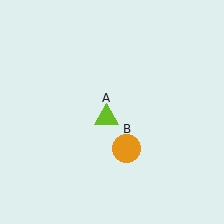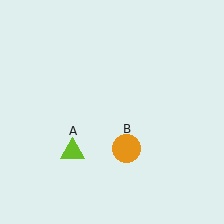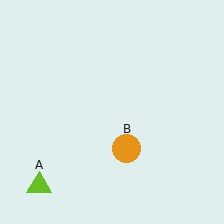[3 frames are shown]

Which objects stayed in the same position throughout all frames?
Orange circle (object B) remained stationary.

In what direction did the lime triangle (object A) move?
The lime triangle (object A) moved down and to the left.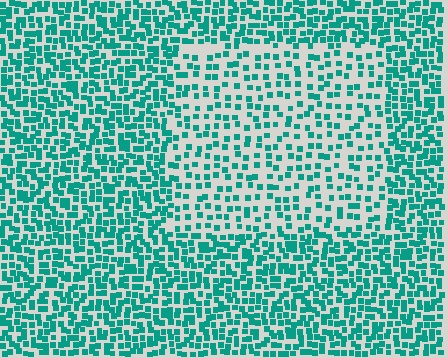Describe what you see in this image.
The image contains small teal elements arranged at two different densities. A rectangle-shaped region is visible where the elements are less densely packed than the surrounding area.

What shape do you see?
I see a rectangle.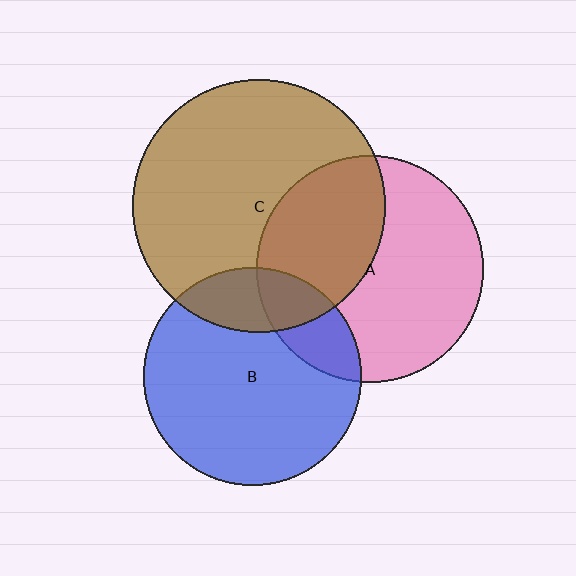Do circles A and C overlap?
Yes.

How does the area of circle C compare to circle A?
Approximately 1.2 times.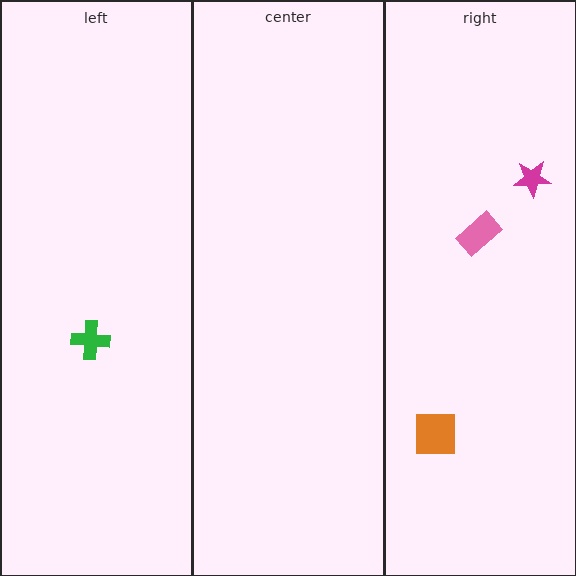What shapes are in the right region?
The magenta star, the orange square, the pink rectangle.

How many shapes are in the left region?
1.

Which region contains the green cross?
The left region.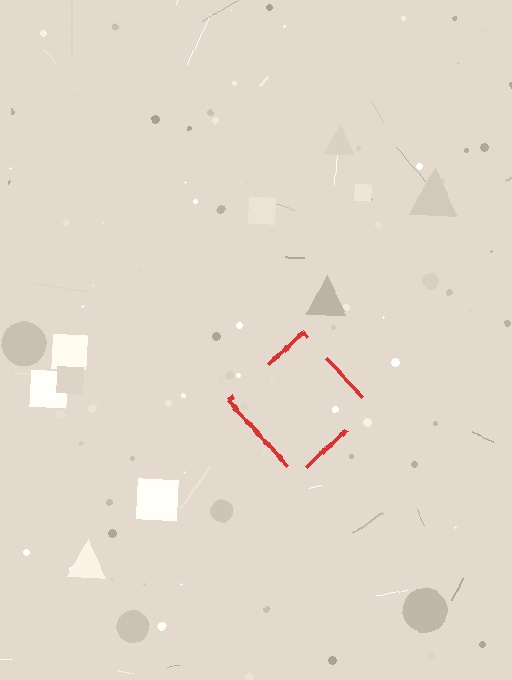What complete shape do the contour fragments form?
The contour fragments form a diamond.